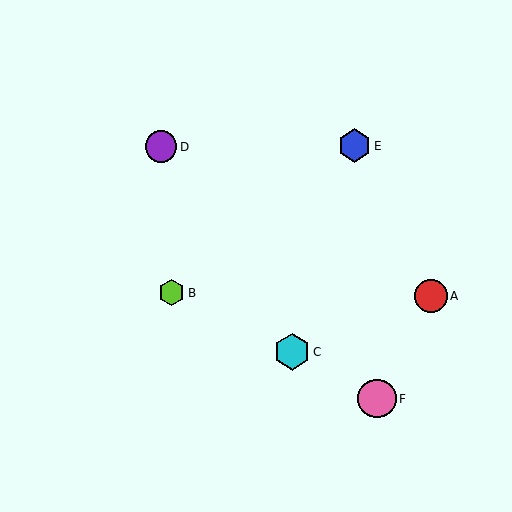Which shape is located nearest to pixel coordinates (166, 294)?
The lime hexagon (labeled B) at (171, 293) is nearest to that location.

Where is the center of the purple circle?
The center of the purple circle is at (161, 147).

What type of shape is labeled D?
Shape D is a purple circle.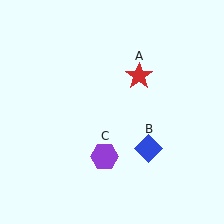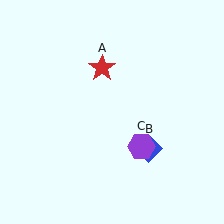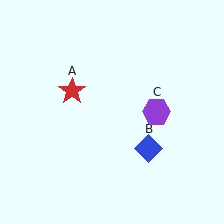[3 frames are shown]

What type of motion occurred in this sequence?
The red star (object A), purple hexagon (object C) rotated counterclockwise around the center of the scene.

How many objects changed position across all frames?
2 objects changed position: red star (object A), purple hexagon (object C).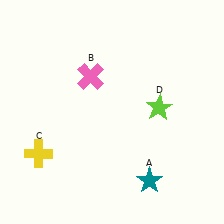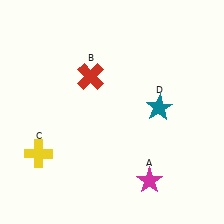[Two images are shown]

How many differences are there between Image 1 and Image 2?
There are 3 differences between the two images.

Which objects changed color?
A changed from teal to magenta. B changed from pink to red. D changed from lime to teal.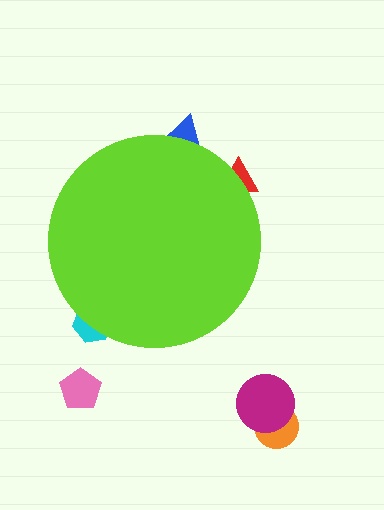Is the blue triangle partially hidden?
Yes, the blue triangle is partially hidden behind the lime circle.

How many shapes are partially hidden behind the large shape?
3 shapes are partially hidden.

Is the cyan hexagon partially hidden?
Yes, the cyan hexagon is partially hidden behind the lime circle.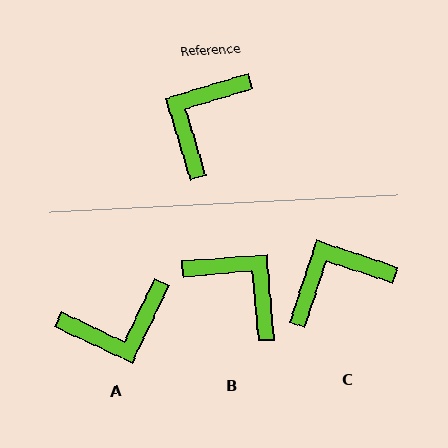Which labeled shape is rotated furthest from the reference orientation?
A, about 138 degrees away.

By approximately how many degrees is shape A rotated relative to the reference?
Approximately 138 degrees counter-clockwise.